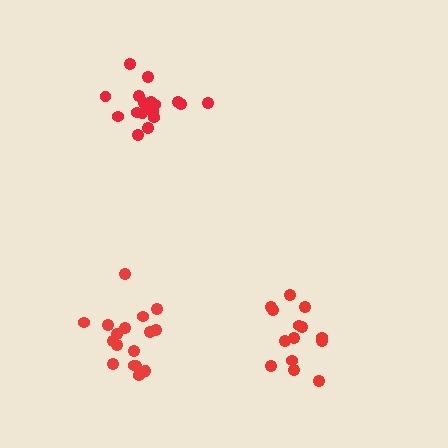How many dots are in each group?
Group 1: 14 dots, Group 2: 19 dots, Group 3: 17 dots (50 total).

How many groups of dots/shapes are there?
There are 3 groups.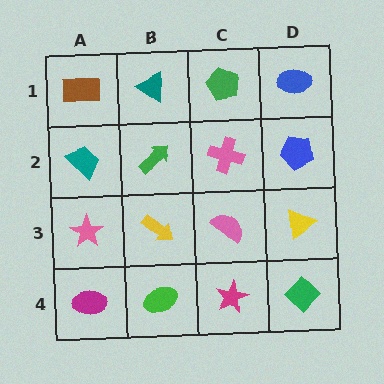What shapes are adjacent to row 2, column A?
A brown rectangle (row 1, column A), a pink star (row 3, column A), a green arrow (row 2, column B).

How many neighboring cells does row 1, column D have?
2.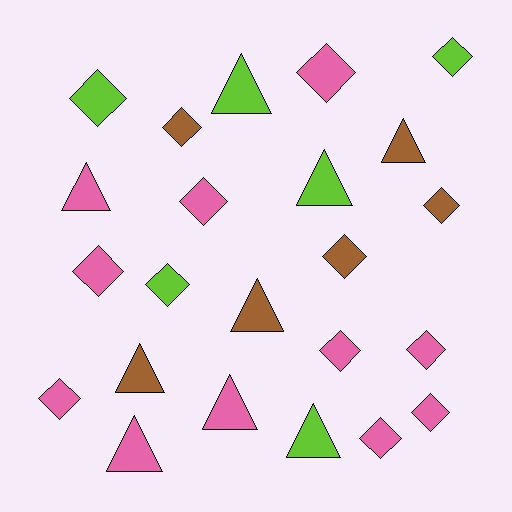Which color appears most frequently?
Pink, with 11 objects.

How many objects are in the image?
There are 23 objects.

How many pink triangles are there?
There are 3 pink triangles.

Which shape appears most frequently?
Diamond, with 14 objects.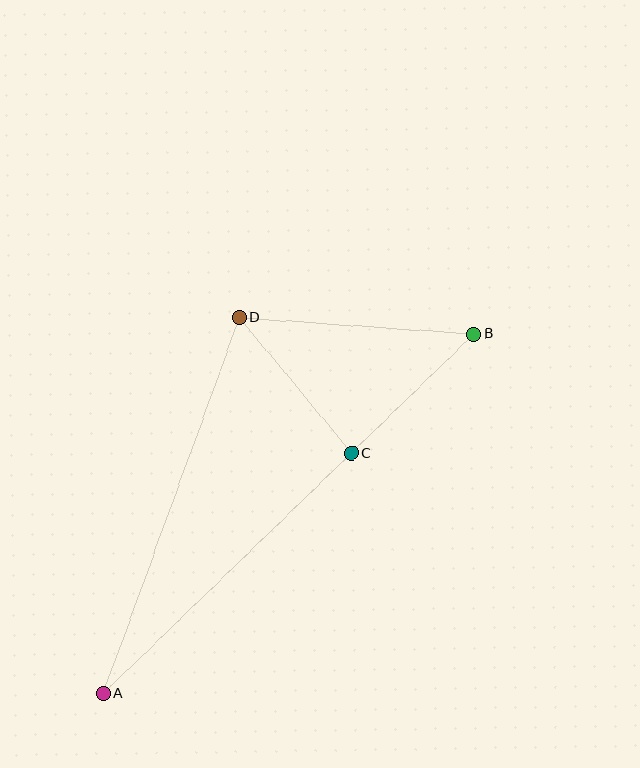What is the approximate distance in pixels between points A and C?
The distance between A and C is approximately 346 pixels.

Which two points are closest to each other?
Points B and C are closest to each other.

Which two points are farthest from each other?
Points A and B are farthest from each other.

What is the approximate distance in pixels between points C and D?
The distance between C and D is approximately 176 pixels.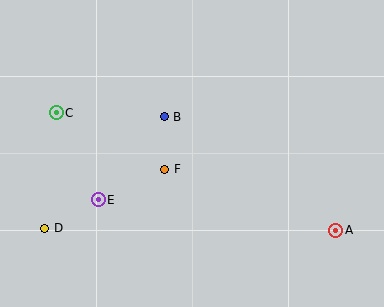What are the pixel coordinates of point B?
Point B is at (164, 117).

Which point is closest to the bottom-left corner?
Point D is closest to the bottom-left corner.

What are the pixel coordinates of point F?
Point F is at (165, 169).